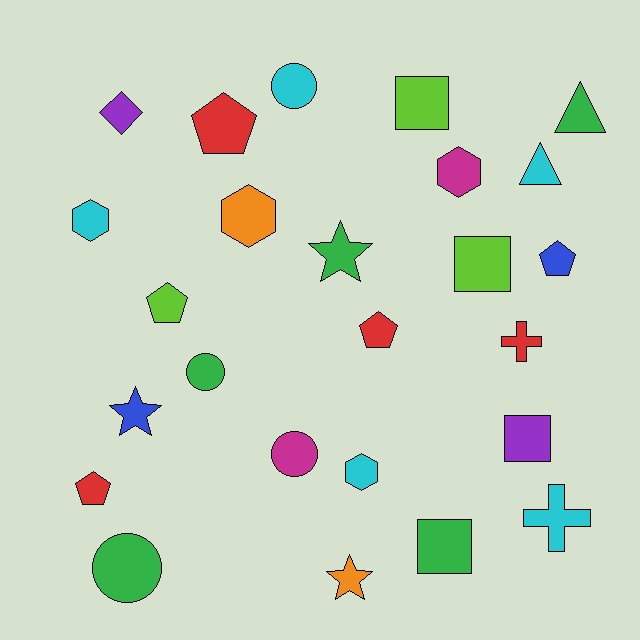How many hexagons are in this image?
There are 4 hexagons.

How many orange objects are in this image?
There are 2 orange objects.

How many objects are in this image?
There are 25 objects.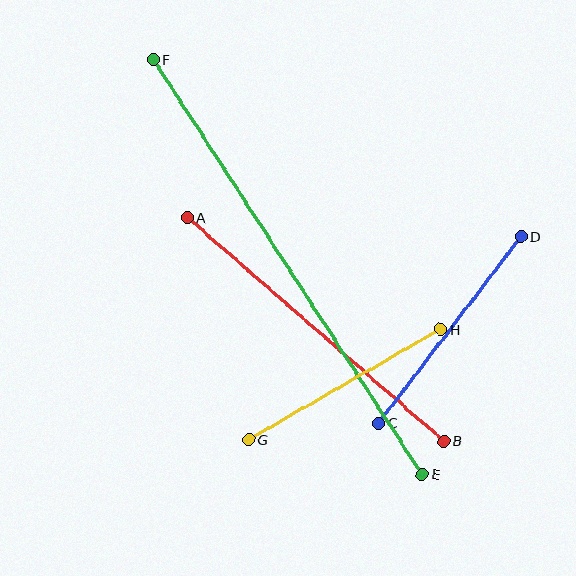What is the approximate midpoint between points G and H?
The midpoint is at approximately (345, 384) pixels.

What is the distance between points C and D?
The distance is approximately 234 pixels.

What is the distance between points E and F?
The distance is approximately 494 pixels.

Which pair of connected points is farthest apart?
Points E and F are farthest apart.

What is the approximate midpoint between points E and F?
The midpoint is at approximately (288, 267) pixels.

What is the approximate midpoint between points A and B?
The midpoint is at approximately (315, 329) pixels.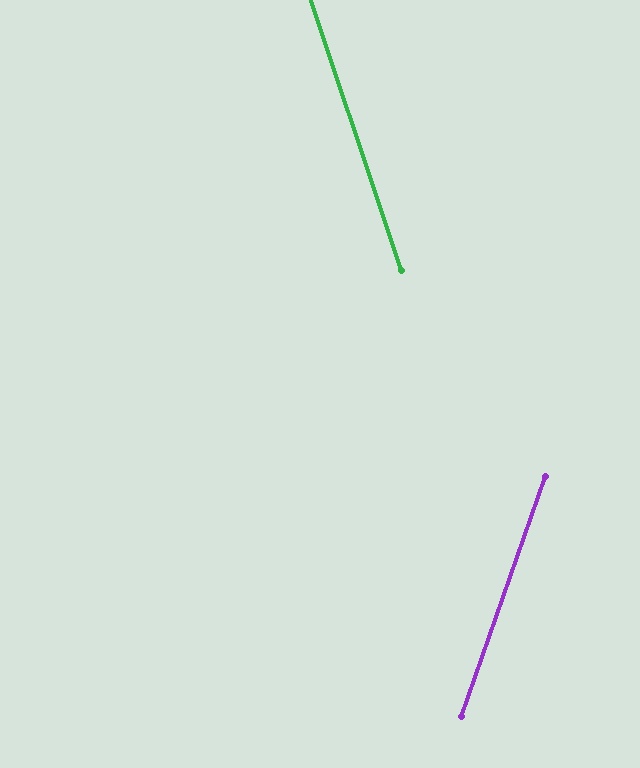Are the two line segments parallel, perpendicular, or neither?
Neither parallel nor perpendicular — they differ by about 38°.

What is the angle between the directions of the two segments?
Approximately 38 degrees.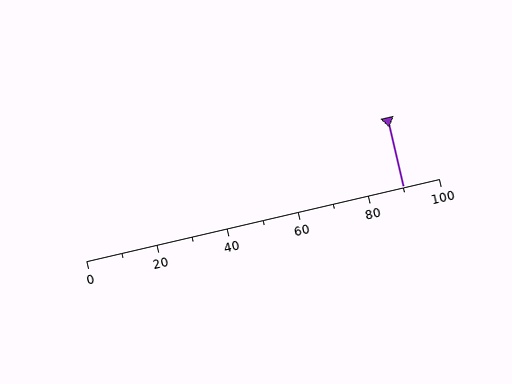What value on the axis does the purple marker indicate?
The marker indicates approximately 90.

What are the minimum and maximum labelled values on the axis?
The axis runs from 0 to 100.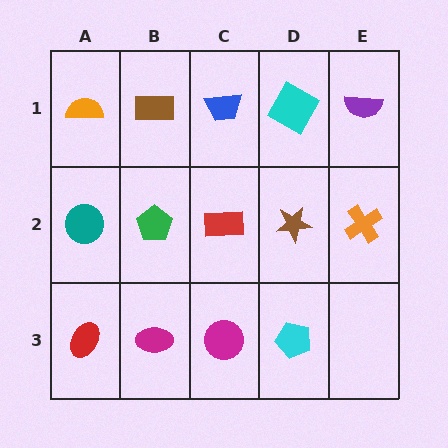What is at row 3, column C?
A magenta circle.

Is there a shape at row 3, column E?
No, that cell is empty.